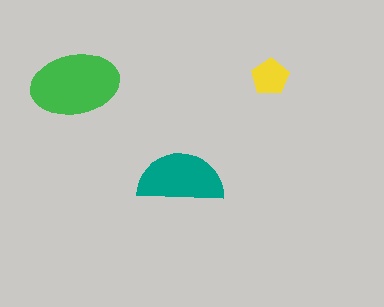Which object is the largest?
The green ellipse.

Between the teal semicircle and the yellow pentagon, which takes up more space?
The teal semicircle.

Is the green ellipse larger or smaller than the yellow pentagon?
Larger.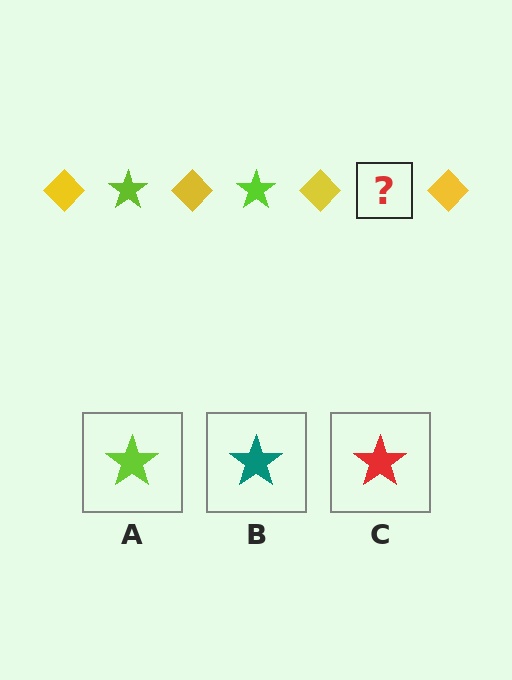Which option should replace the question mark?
Option A.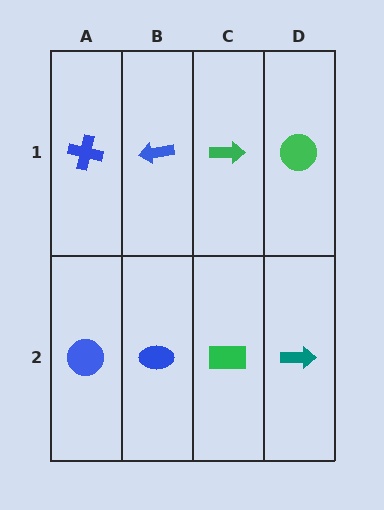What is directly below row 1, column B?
A blue ellipse.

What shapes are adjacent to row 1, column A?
A blue circle (row 2, column A), a blue arrow (row 1, column B).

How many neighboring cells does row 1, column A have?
2.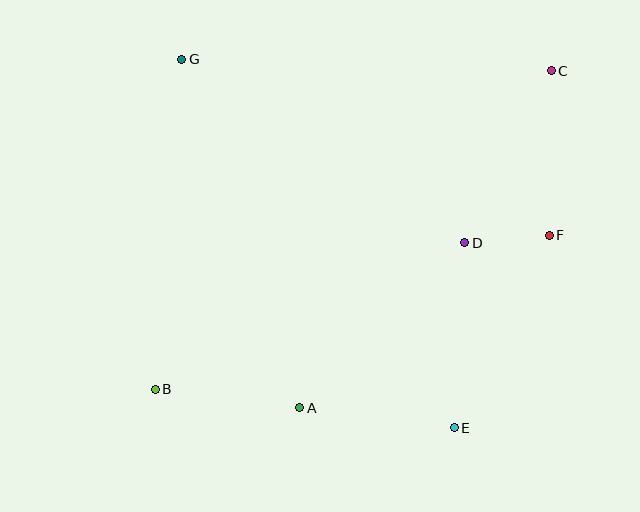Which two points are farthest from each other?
Points B and C are farthest from each other.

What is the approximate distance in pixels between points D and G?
The distance between D and G is approximately 337 pixels.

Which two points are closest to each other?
Points D and F are closest to each other.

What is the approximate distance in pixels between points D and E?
The distance between D and E is approximately 185 pixels.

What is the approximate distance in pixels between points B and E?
The distance between B and E is approximately 302 pixels.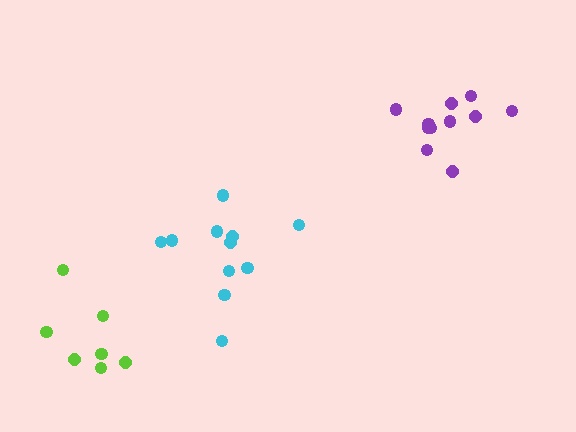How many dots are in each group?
Group 1: 11 dots, Group 2: 7 dots, Group 3: 11 dots (29 total).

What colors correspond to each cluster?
The clusters are colored: cyan, lime, purple.